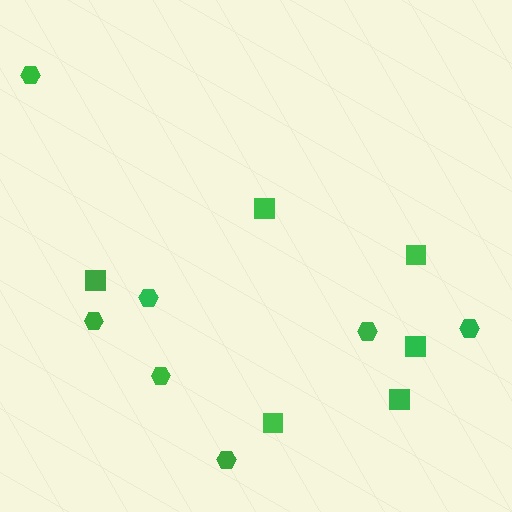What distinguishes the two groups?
There are 2 groups: one group of hexagons (7) and one group of squares (6).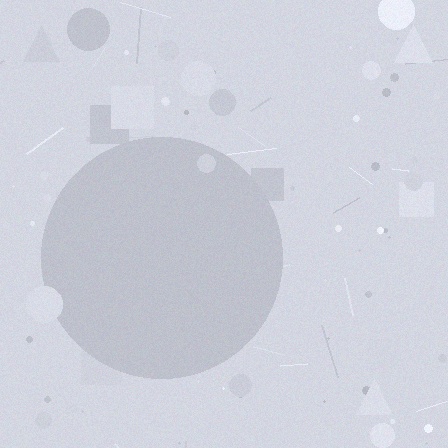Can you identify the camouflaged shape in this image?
The camouflaged shape is a circle.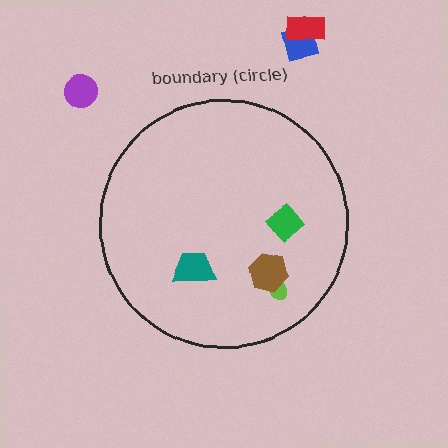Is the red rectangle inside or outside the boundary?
Outside.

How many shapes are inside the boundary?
4 inside, 3 outside.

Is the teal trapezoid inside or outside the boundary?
Inside.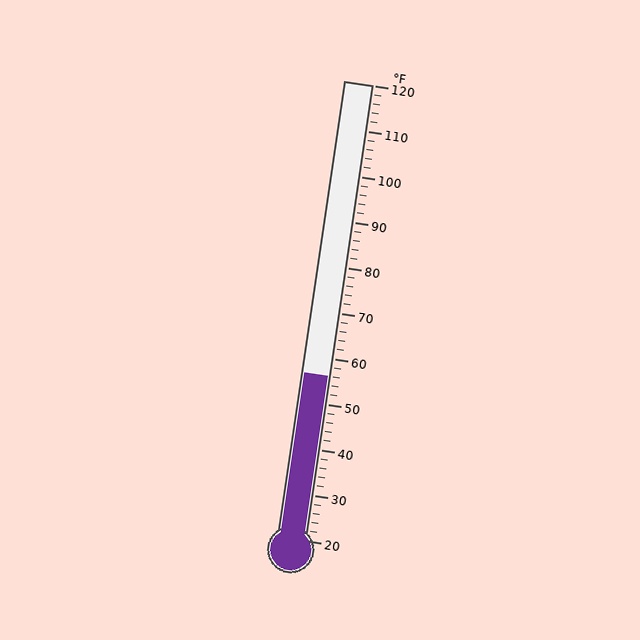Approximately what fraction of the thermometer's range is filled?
The thermometer is filled to approximately 35% of its range.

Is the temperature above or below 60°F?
The temperature is below 60°F.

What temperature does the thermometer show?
The thermometer shows approximately 56°F.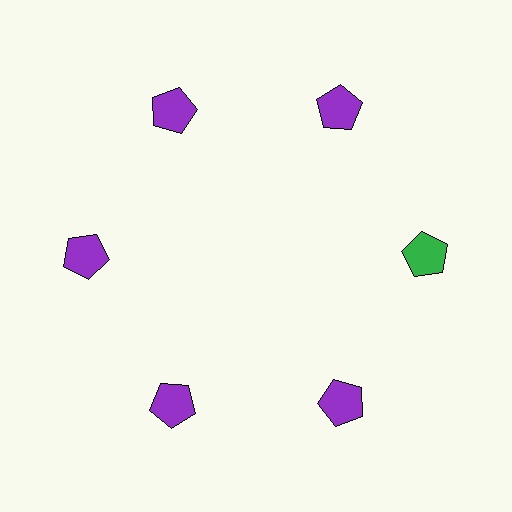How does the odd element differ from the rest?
It has a different color: green instead of purple.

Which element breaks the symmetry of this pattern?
The green pentagon at roughly the 3 o'clock position breaks the symmetry. All other shapes are purple pentagons.